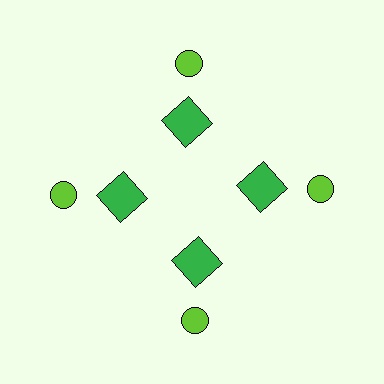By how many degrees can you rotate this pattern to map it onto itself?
The pattern maps onto itself every 90 degrees of rotation.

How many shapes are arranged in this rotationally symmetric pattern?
There are 8 shapes, arranged in 4 groups of 2.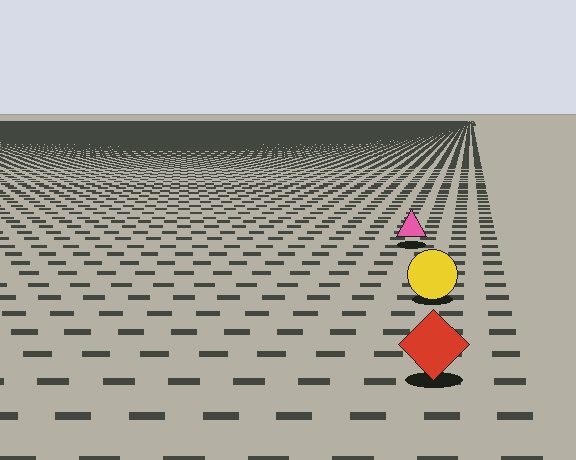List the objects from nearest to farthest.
From nearest to farthest: the red diamond, the yellow circle, the pink triangle.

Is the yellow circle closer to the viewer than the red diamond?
No. The red diamond is closer — you can tell from the texture gradient: the ground texture is coarser near it.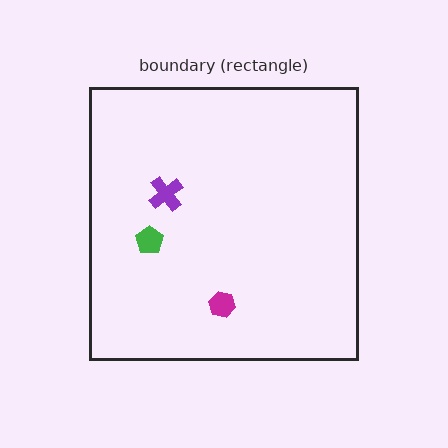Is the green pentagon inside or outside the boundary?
Inside.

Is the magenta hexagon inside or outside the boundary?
Inside.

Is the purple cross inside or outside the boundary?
Inside.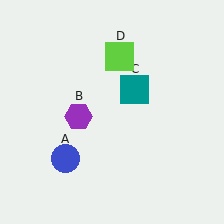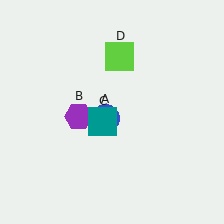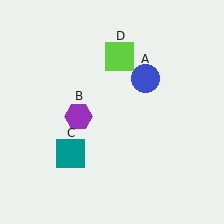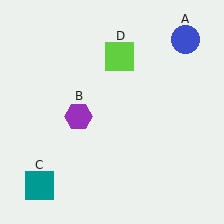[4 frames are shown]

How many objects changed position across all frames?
2 objects changed position: blue circle (object A), teal square (object C).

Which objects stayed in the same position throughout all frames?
Purple hexagon (object B) and lime square (object D) remained stationary.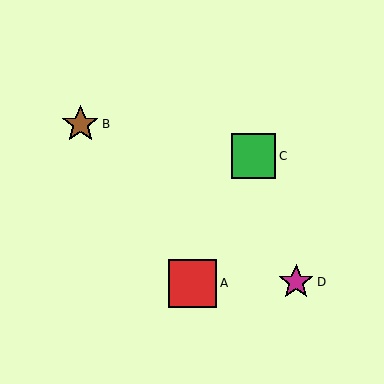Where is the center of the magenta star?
The center of the magenta star is at (296, 282).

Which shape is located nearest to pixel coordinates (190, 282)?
The red square (labeled A) at (193, 283) is nearest to that location.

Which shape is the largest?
The red square (labeled A) is the largest.